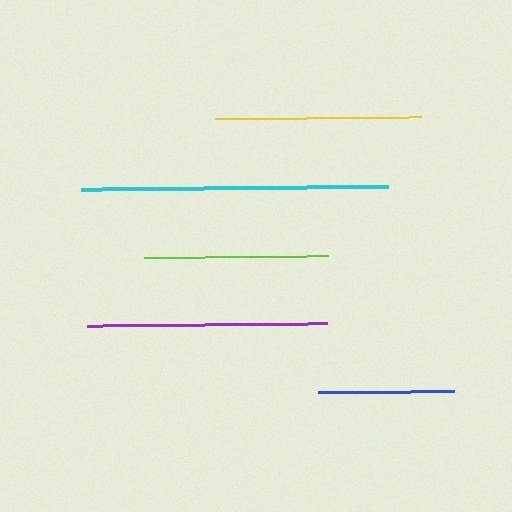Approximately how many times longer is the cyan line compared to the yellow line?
The cyan line is approximately 1.5 times the length of the yellow line.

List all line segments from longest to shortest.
From longest to shortest: cyan, purple, yellow, lime, blue.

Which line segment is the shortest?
The blue line is the shortest at approximately 136 pixels.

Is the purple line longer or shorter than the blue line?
The purple line is longer than the blue line.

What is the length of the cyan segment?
The cyan segment is approximately 308 pixels long.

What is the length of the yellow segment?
The yellow segment is approximately 206 pixels long.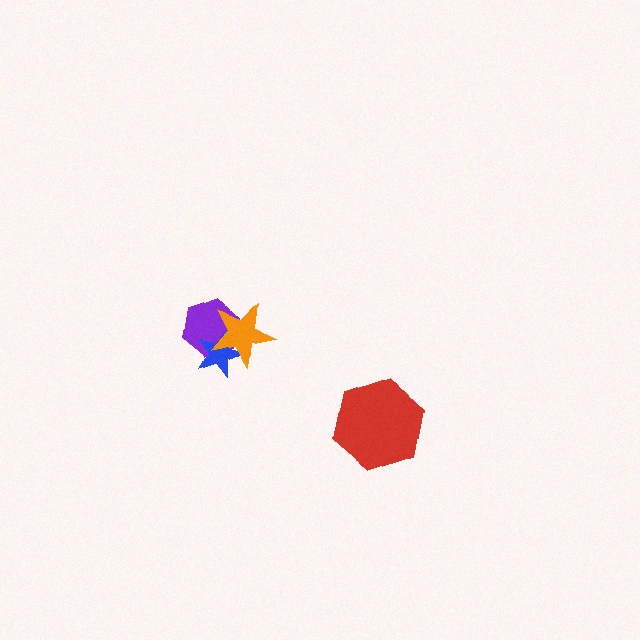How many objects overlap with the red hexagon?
0 objects overlap with the red hexagon.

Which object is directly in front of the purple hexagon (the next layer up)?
The blue star is directly in front of the purple hexagon.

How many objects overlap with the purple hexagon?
2 objects overlap with the purple hexagon.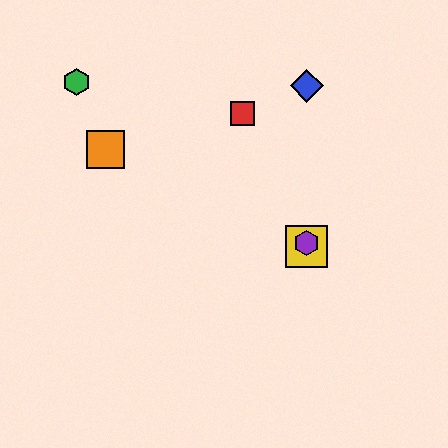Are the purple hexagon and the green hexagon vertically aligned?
No, the purple hexagon is at x≈307 and the green hexagon is at x≈77.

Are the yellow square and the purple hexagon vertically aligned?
Yes, both are at x≈307.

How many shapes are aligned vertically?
3 shapes (the blue diamond, the yellow square, the purple hexagon) are aligned vertically.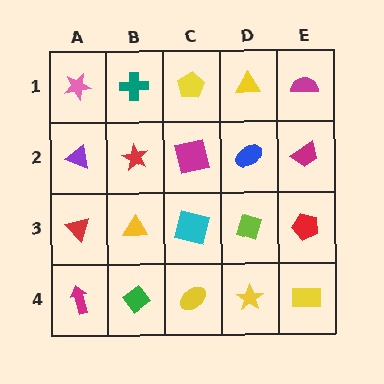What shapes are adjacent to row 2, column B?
A teal cross (row 1, column B), a yellow triangle (row 3, column B), a purple triangle (row 2, column A), a magenta square (row 2, column C).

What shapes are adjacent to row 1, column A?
A purple triangle (row 2, column A), a teal cross (row 1, column B).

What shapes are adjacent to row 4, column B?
A yellow triangle (row 3, column B), a magenta arrow (row 4, column A), a yellow ellipse (row 4, column C).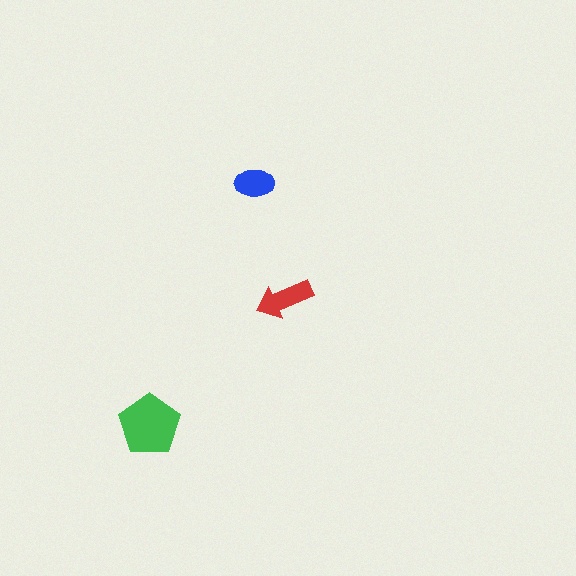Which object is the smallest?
The blue ellipse.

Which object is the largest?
The green pentagon.